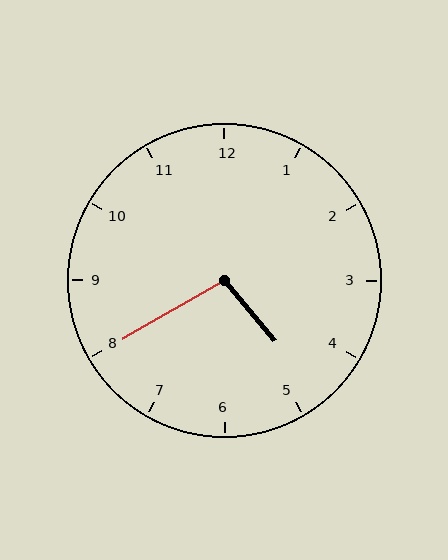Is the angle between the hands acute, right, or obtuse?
It is obtuse.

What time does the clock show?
4:40.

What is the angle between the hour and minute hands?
Approximately 100 degrees.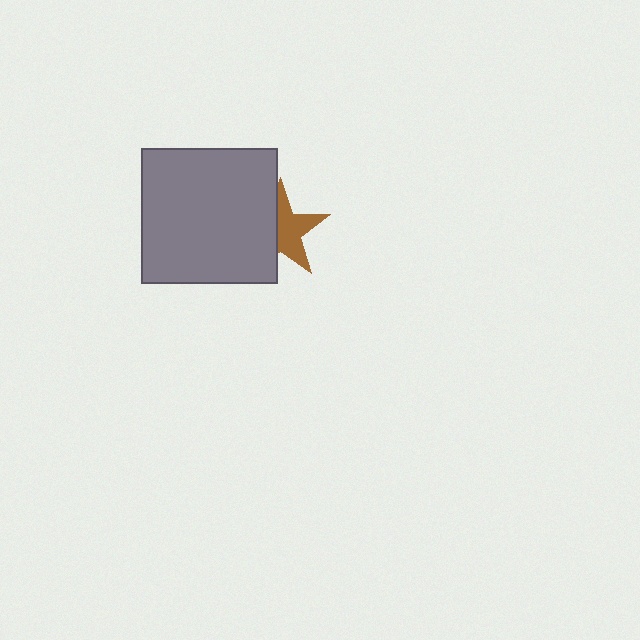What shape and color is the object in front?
The object in front is a gray square.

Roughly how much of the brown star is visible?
About half of it is visible (roughly 56%).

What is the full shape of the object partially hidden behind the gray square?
The partially hidden object is a brown star.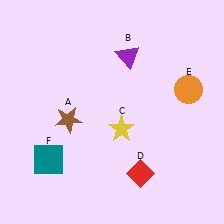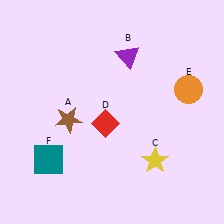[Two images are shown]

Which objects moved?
The objects that moved are: the yellow star (C), the red diamond (D).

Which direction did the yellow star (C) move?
The yellow star (C) moved right.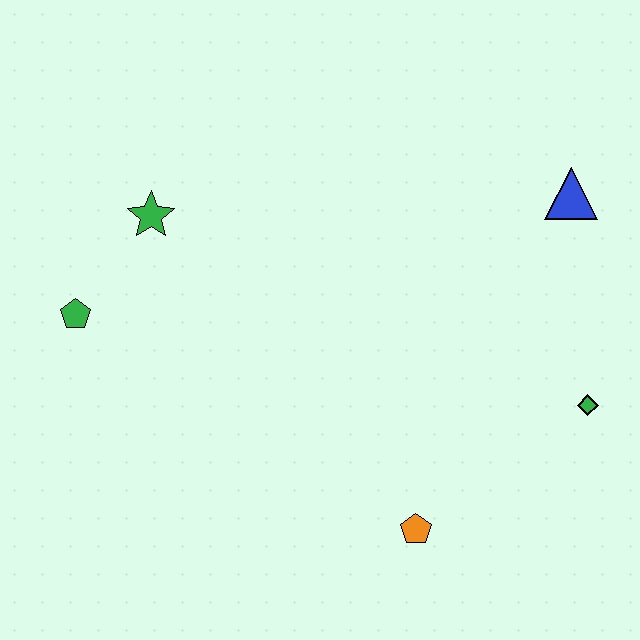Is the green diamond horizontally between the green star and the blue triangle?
No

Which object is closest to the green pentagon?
The green star is closest to the green pentagon.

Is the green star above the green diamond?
Yes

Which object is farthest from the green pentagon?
The green diamond is farthest from the green pentagon.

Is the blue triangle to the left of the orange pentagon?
No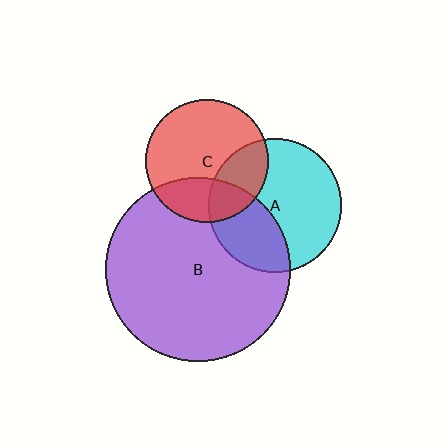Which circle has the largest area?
Circle B (purple).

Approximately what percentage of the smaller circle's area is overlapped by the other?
Approximately 35%.